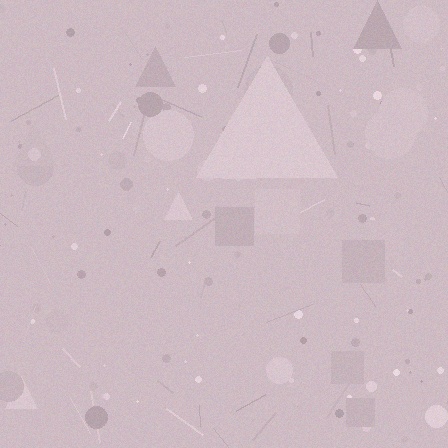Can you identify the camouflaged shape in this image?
The camouflaged shape is a triangle.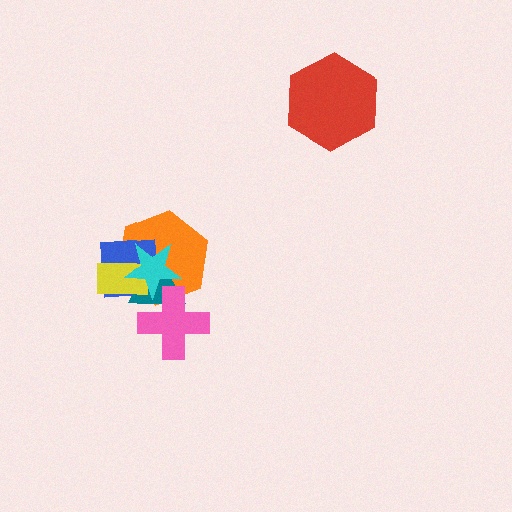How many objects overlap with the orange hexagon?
5 objects overlap with the orange hexagon.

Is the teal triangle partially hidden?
Yes, it is partially covered by another shape.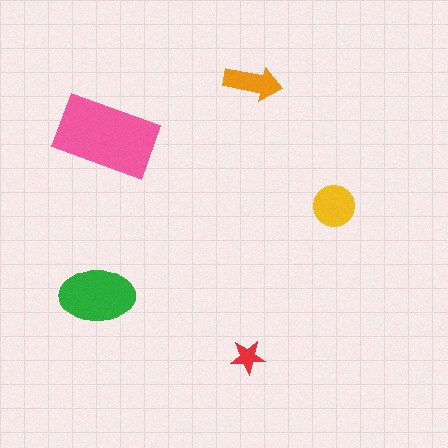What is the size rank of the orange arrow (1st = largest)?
4th.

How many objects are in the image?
There are 5 objects in the image.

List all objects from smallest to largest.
The red star, the orange arrow, the yellow circle, the green ellipse, the pink rectangle.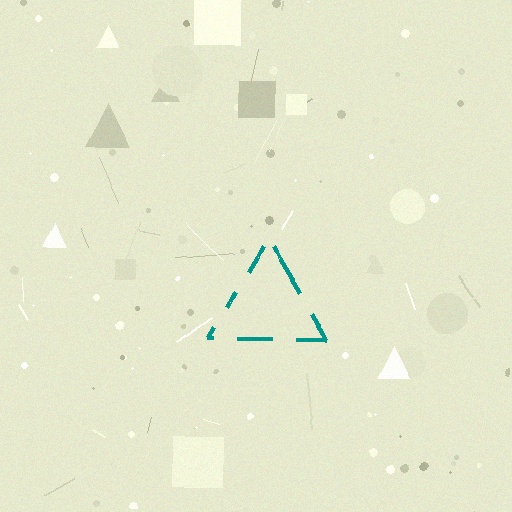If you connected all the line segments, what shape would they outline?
They would outline a triangle.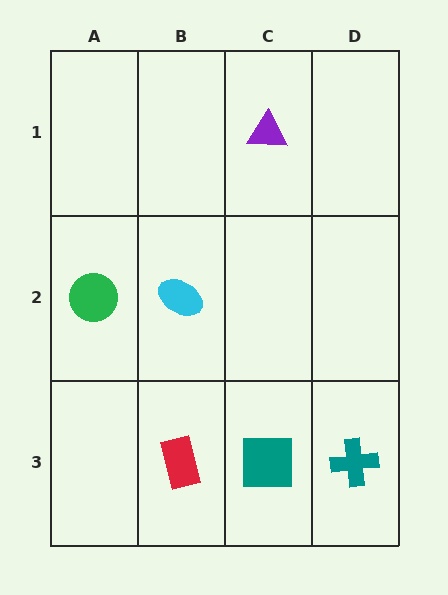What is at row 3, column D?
A teal cross.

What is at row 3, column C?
A teal square.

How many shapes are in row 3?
3 shapes.